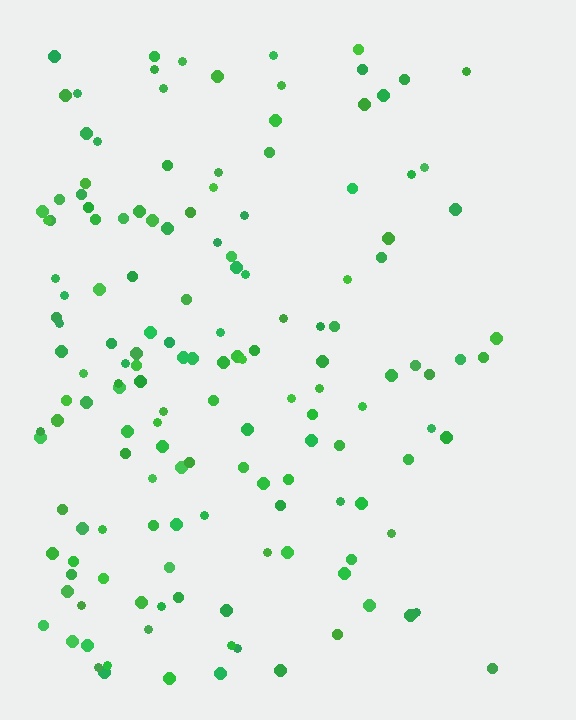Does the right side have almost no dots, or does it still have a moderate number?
Still a moderate number, just noticeably fewer than the left.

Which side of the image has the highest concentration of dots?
The left.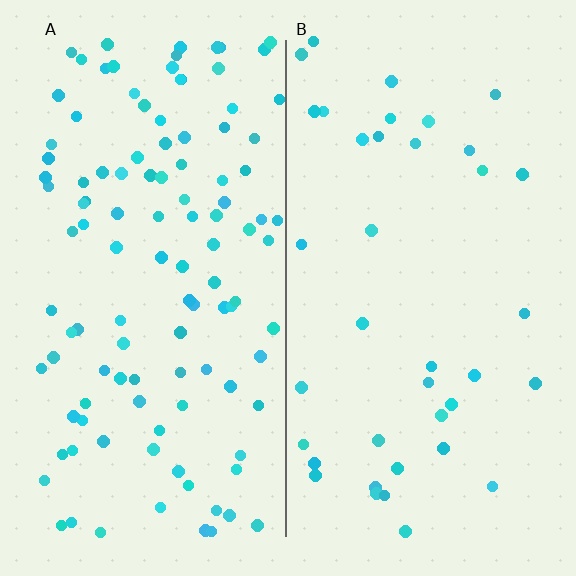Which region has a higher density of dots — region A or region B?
A (the left).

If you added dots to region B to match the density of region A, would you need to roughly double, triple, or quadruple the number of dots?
Approximately triple.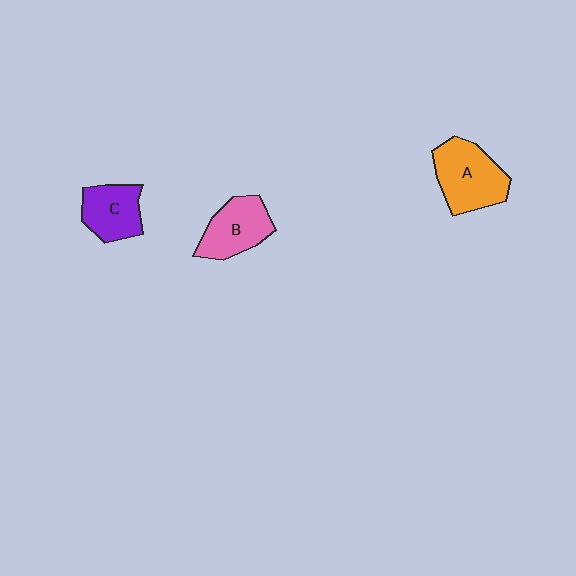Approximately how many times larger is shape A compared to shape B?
Approximately 1.2 times.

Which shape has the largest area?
Shape A (orange).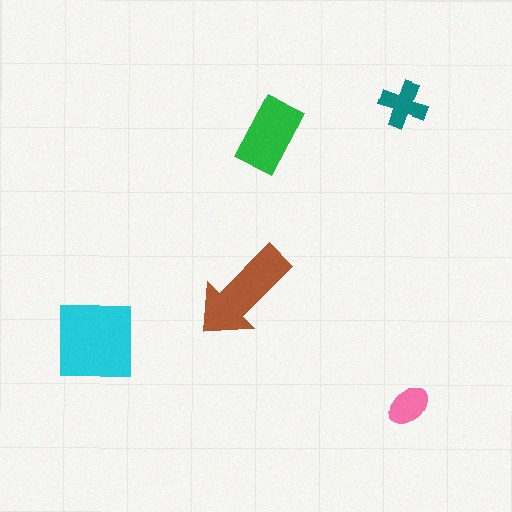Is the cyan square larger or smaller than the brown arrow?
Larger.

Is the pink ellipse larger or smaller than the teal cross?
Smaller.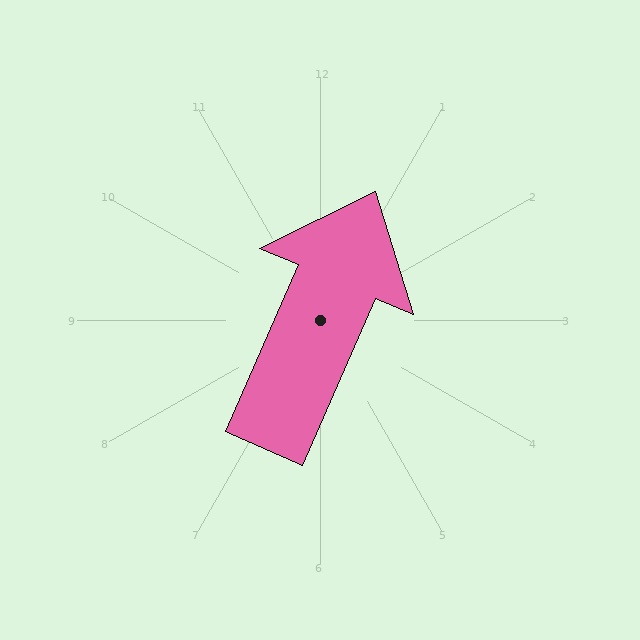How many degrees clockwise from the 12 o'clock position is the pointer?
Approximately 23 degrees.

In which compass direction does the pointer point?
Northeast.